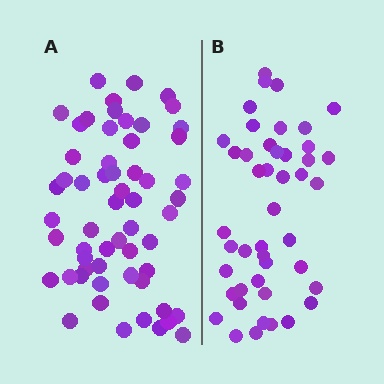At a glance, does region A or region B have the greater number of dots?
Region A (the left region) has more dots.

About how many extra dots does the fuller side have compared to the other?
Region A has approximately 15 more dots than region B.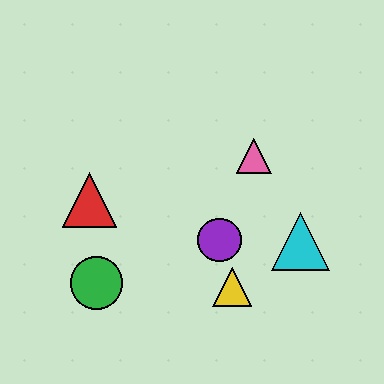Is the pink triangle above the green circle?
Yes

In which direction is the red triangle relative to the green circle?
The red triangle is above the green circle.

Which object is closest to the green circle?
The red triangle is closest to the green circle.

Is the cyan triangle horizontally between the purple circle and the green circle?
No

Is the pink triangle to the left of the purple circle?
No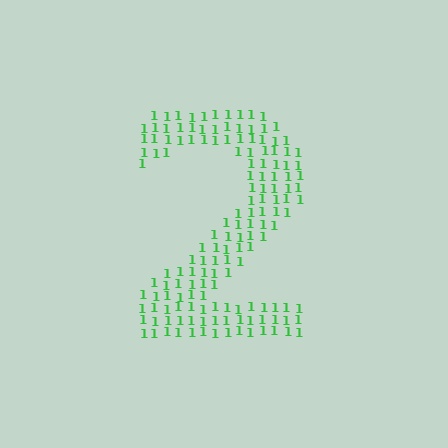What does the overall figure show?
The overall figure shows the digit 2.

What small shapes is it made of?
It is made of small digit 1's.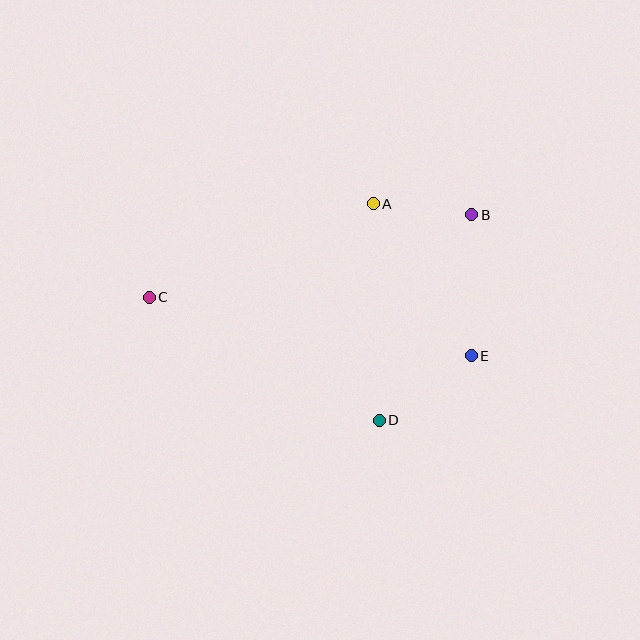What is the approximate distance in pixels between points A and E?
The distance between A and E is approximately 181 pixels.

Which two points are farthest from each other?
Points B and C are farthest from each other.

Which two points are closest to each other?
Points A and B are closest to each other.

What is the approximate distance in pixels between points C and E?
The distance between C and E is approximately 327 pixels.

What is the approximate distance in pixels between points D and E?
The distance between D and E is approximately 112 pixels.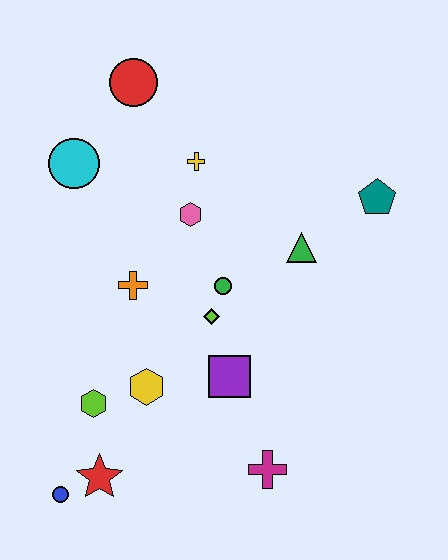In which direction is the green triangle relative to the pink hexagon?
The green triangle is to the right of the pink hexagon.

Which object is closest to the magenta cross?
The purple square is closest to the magenta cross.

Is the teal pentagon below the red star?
No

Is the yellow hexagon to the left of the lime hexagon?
No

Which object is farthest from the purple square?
The red circle is farthest from the purple square.